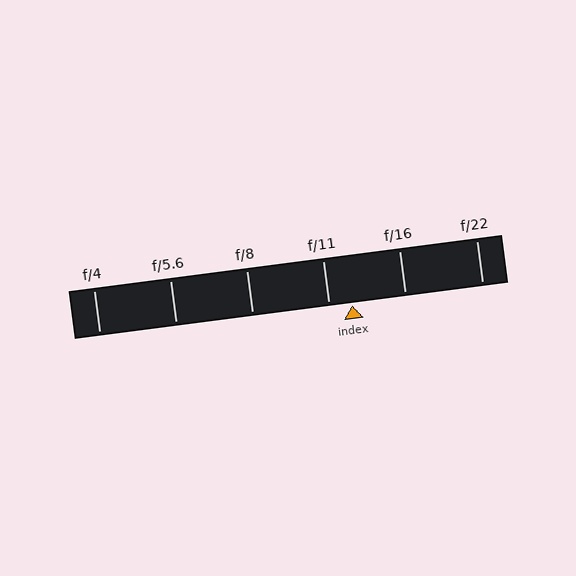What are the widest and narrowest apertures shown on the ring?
The widest aperture shown is f/4 and the narrowest is f/22.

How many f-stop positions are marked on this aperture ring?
There are 6 f-stop positions marked.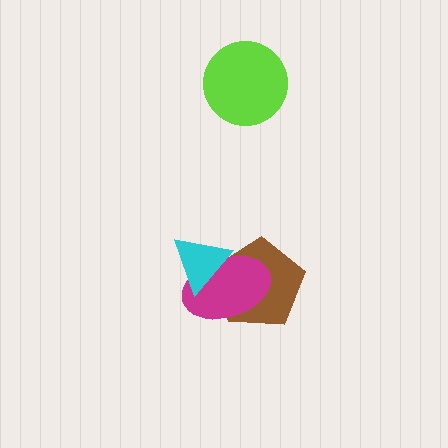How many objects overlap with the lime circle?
0 objects overlap with the lime circle.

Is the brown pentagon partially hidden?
Yes, it is partially covered by another shape.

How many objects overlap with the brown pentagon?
2 objects overlap with the brown pentagon.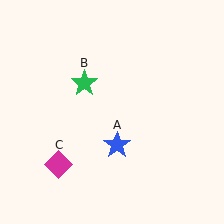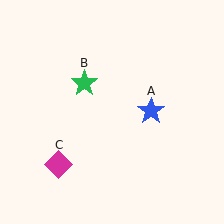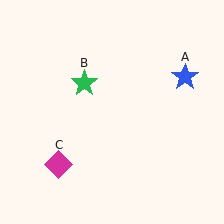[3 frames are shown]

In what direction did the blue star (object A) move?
The blue star (object A) moved up and to the right.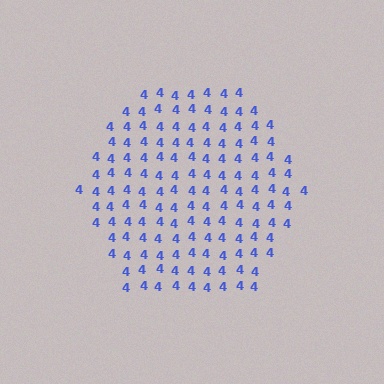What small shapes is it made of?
It is made of small digit 4's.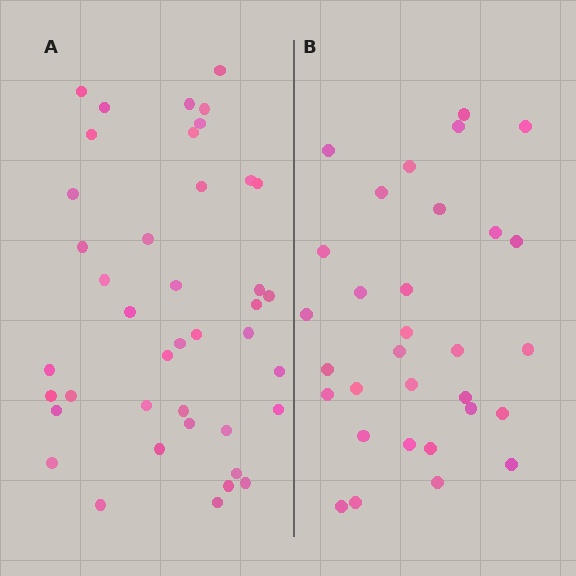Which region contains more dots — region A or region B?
Region A (the left region) has more dots.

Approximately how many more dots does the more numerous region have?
Region A has roughly 10 or so more dots than region B.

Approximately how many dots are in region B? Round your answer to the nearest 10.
About 30 dots. (The exact count is 31, which rounds to 30.)